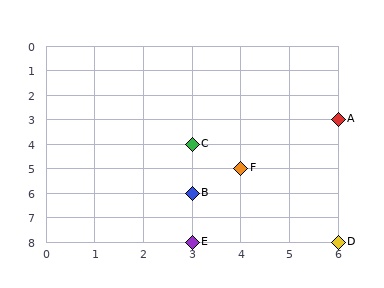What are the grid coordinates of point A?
Point A is at grid coordinates (6, 3).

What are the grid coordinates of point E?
Point E is at grid coordinates (3, 8).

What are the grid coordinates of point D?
Point D is at grid coordinates (6, 8).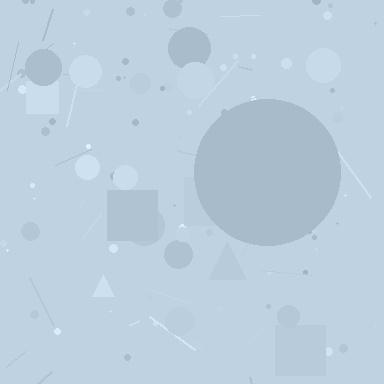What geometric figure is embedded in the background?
A circle is embedded in the background.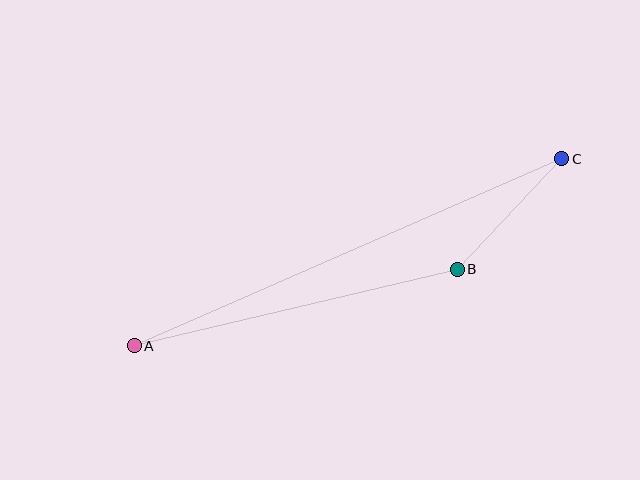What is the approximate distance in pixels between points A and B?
The distance between A and B is approximately 332 pixels.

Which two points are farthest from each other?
Points A and C are farthest from each other.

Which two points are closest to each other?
Points B and C are closest to each other.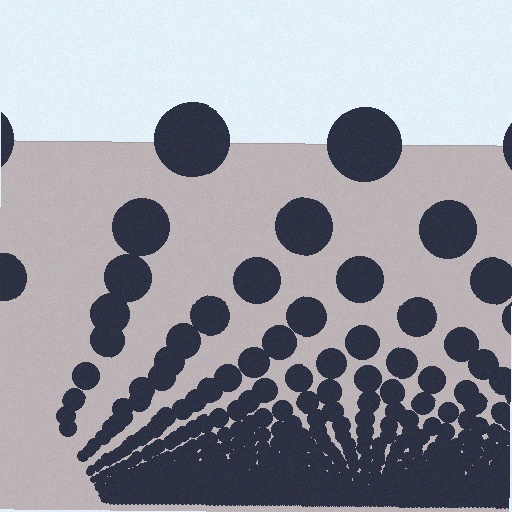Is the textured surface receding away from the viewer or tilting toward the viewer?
The surface appears to tilt toward the viewer. Texture elements get larger and sparser toward the top.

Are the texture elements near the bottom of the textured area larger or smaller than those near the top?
Smaller. The gradient is inverted — elements near the bottom are smaller and denser.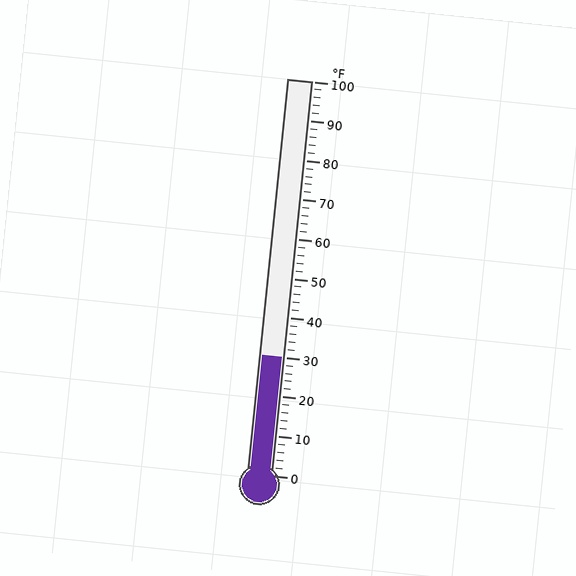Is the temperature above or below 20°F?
The temperature is above 20°F.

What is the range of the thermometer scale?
The thermometer scale ranges from 0°F to 100°F.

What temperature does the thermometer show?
The thermometer shows approximately 30°F.